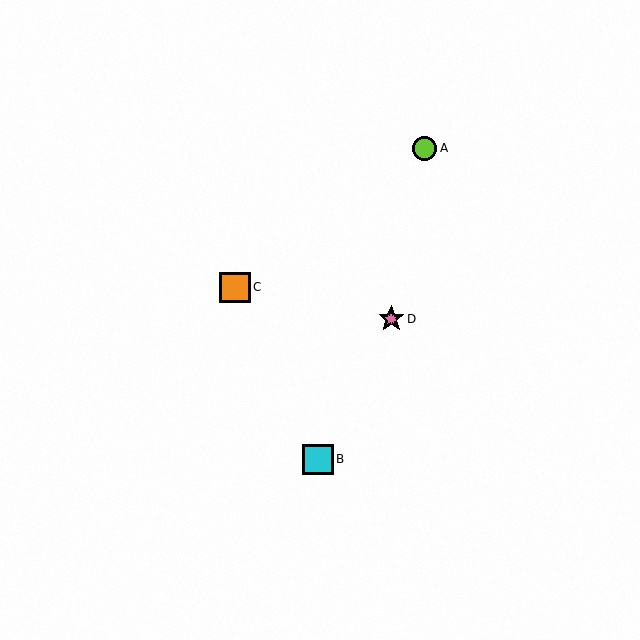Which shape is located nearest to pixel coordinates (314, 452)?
The cyan square (labeled B) at (318, 459) is nearest to that location.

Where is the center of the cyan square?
The center of the cyan square is at (318, 459).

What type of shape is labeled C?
Shape C is an orange square.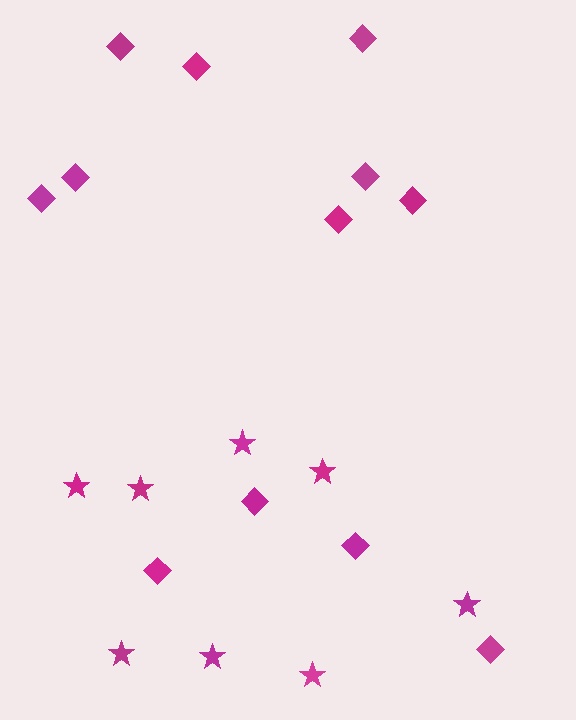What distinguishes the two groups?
There are 2 groups: one group of diamonds (12) and one group of stars (8).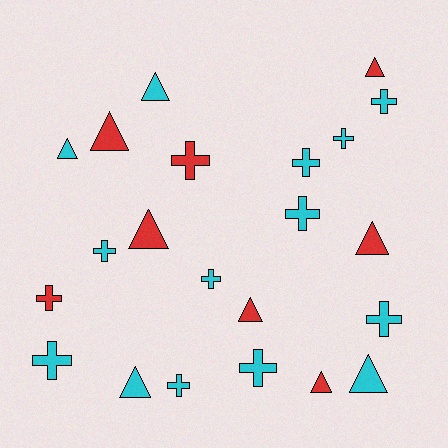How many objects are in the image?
There are 22 objects.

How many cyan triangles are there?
There are 4 cyan triangles.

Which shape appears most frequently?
Cross, with 12 objects.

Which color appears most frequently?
Cyan, with 14 objects.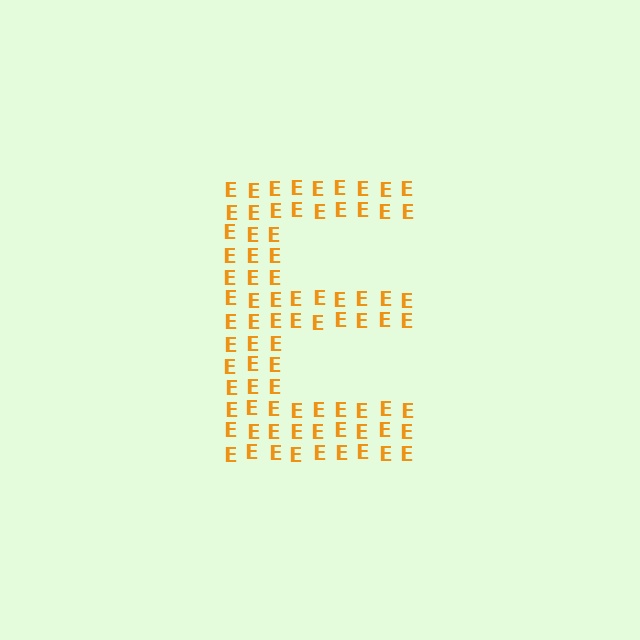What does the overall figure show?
The overall figure shows the letter E.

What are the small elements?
The small elements are letter E's.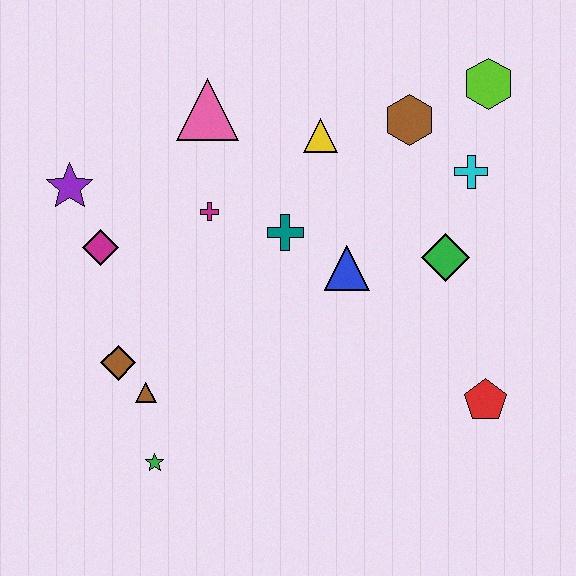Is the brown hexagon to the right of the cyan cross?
No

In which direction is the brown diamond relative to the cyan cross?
The brown diamond is to the left of the cyan cross.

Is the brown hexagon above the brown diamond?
Yes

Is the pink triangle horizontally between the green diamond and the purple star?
Yes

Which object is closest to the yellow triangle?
The brown hexagon is closest to the yellow triangle.